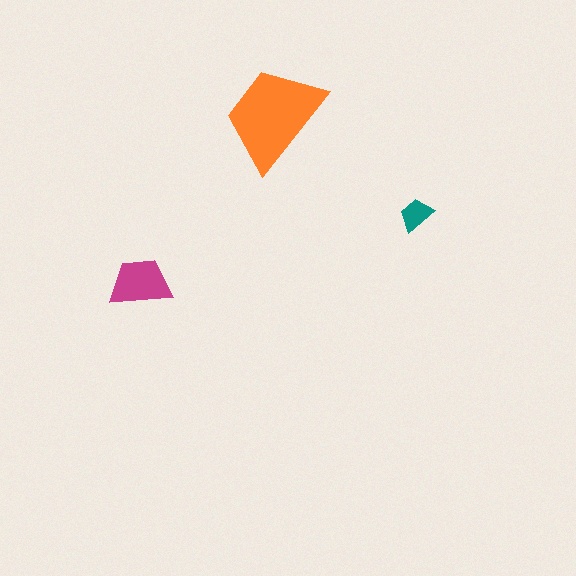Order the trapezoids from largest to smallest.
the orange one, the magenta one, the teal one.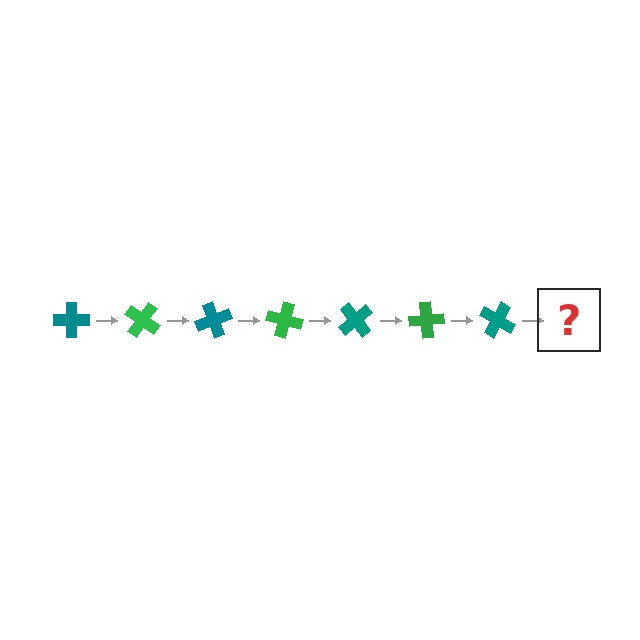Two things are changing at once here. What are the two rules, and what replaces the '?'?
The two rules are that it rotates 35 degrees each step and the color cycles through teal and green. The '?' should be a green cross, rotated 245 degrees from the start.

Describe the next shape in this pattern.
It should be a green cross, rotated 245 degrees from the start.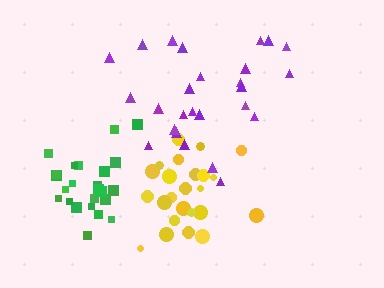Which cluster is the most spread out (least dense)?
Purple.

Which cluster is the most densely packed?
Green.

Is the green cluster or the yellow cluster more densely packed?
Green.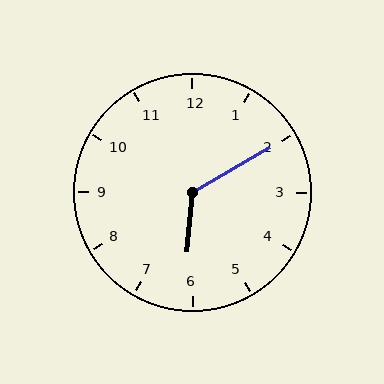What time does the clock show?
6:10.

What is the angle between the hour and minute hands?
Approximately 125 degrees.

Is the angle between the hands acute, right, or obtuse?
It is obtuse.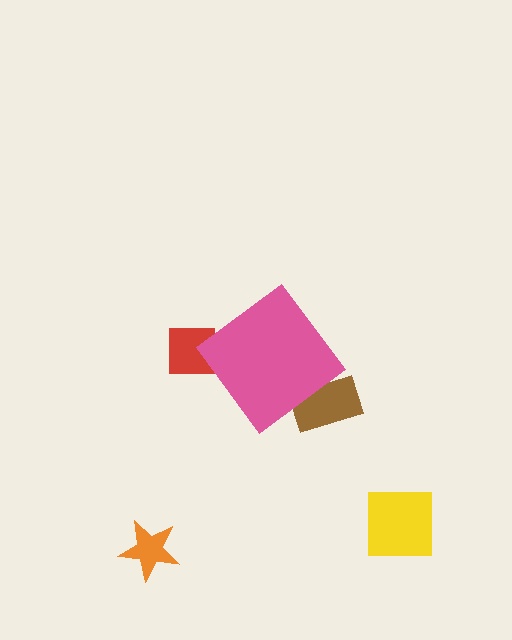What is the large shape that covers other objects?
A pink diamond.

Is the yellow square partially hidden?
No, the yellow square is fully visible.